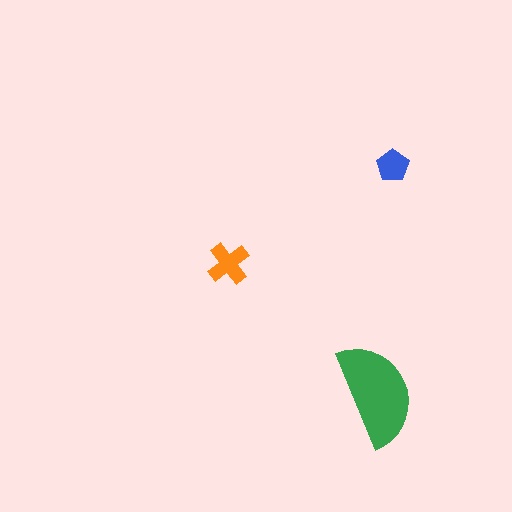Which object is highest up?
The blue pentagon is topmost.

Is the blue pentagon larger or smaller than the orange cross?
Smaller.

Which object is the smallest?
The blue pentagon.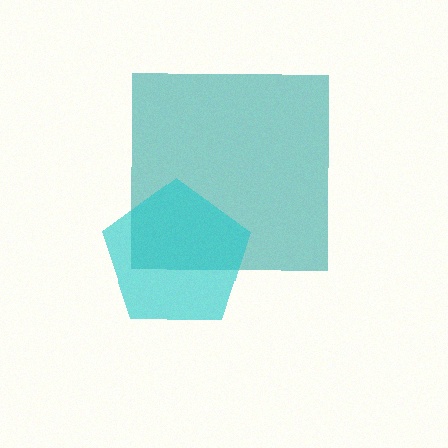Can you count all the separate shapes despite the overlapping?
Yes, there are 2 separate shapes.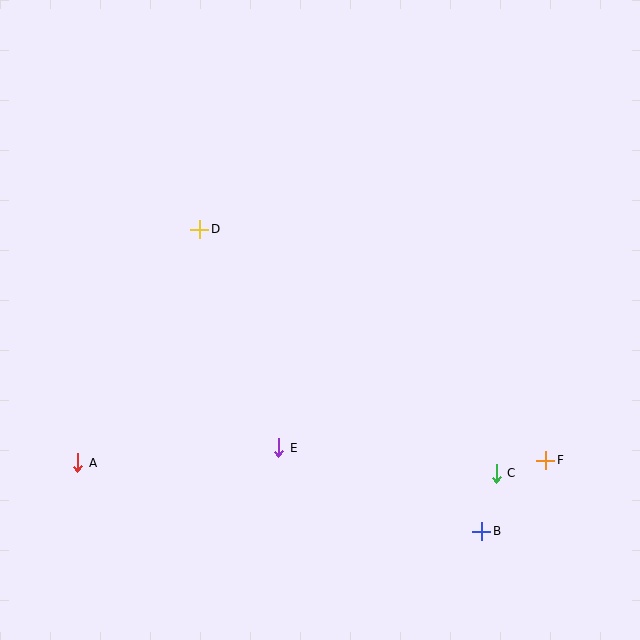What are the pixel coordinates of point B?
Point B is at (482, 531).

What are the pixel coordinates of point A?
Point A is at (78, 463).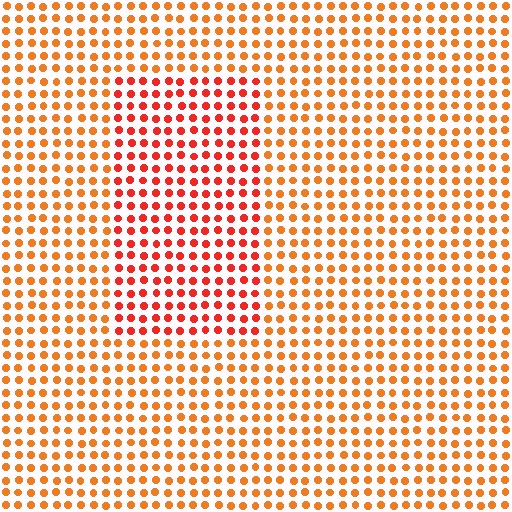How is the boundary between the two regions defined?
The boundary is defined purely by a slight shift in hue (about 25 degrees). Spacing, size, and orientation are identical on both sides.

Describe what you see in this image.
The image is filled with small orange elements in a uniform arrangement. A rectangle-shaped region is visible where the elements are tinted to a slightly different hue, forming a subtle color boundary.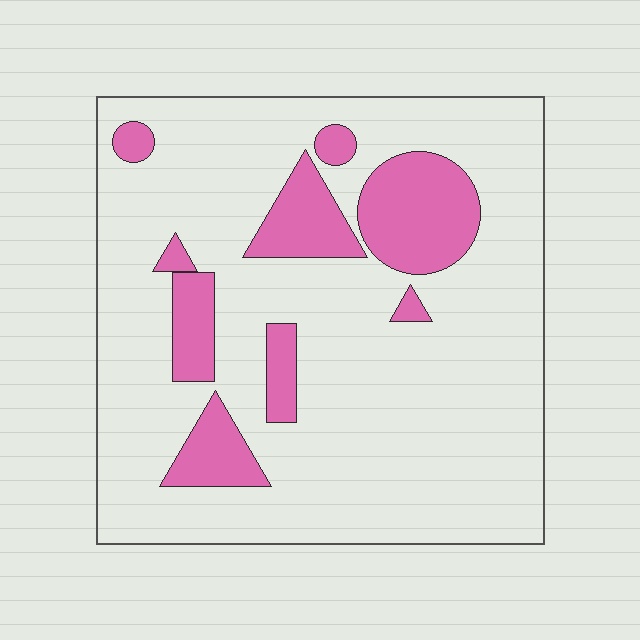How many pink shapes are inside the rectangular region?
9.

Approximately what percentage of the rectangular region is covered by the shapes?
Approximately 20%.